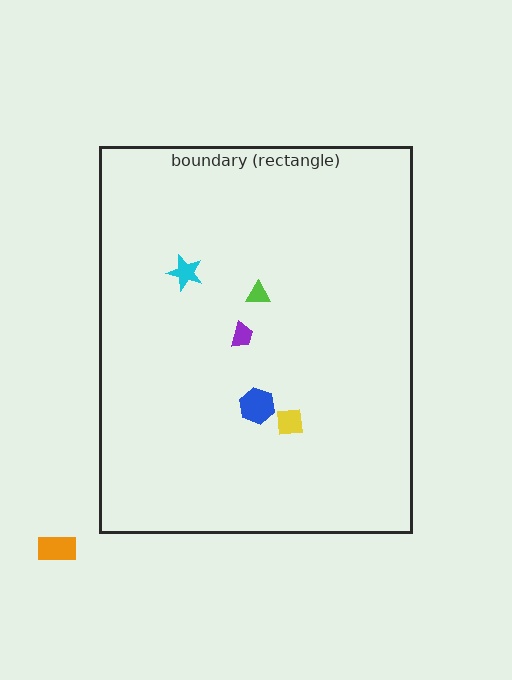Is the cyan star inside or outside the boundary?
Inside.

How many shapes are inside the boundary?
5 inside, 1 outside.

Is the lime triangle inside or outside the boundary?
Inside.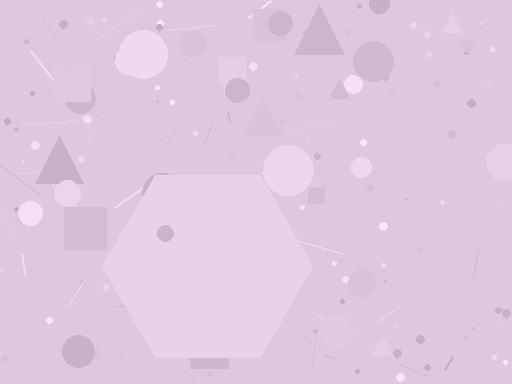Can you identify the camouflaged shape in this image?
The camouflaged shape is a hexagon.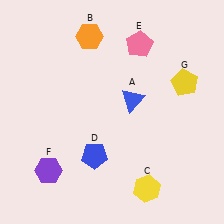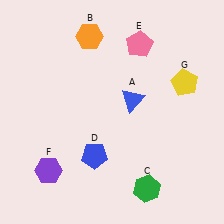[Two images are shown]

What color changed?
The hexagon (C) changed from yellow in Image 1 to green in Image 2.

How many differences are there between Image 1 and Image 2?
There is 1 difference between the two images.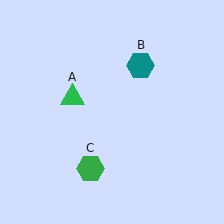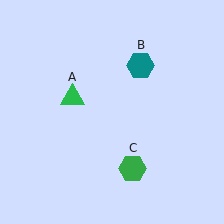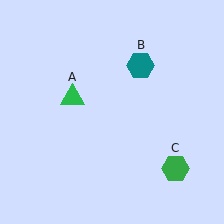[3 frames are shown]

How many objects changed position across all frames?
1 object changed position: green hexagon (object C).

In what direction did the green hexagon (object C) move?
The green hexagon (object C) moved right.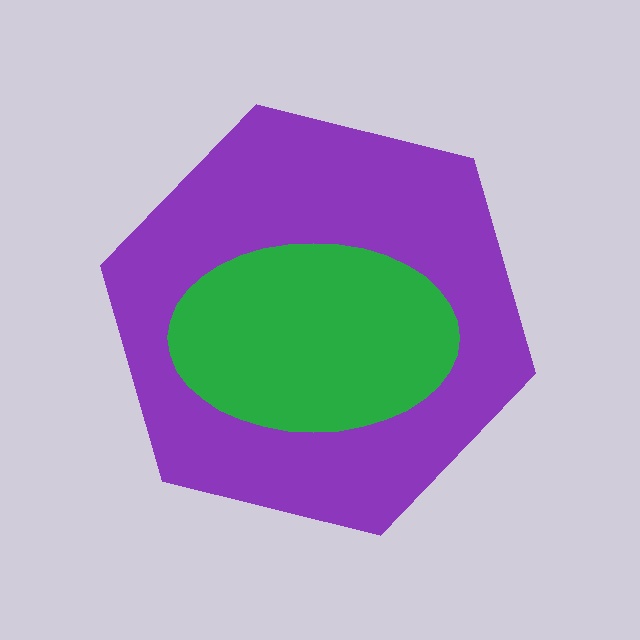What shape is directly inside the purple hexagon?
The green ellipse.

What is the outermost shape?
The purple hexagon.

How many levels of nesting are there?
2.